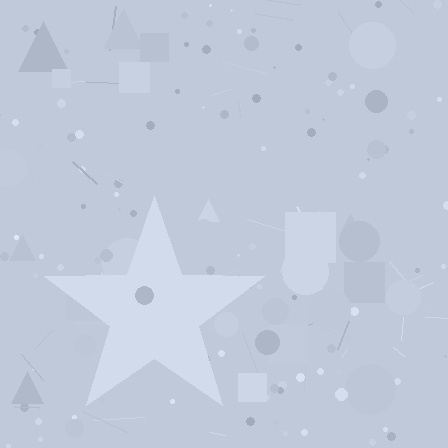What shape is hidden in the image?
A star is hidden in the image.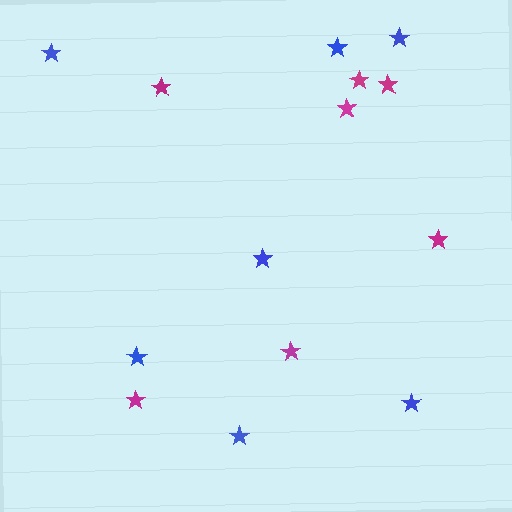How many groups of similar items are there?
There are 2 groups: one group of blue stars (7) and one group of magenta stars (7).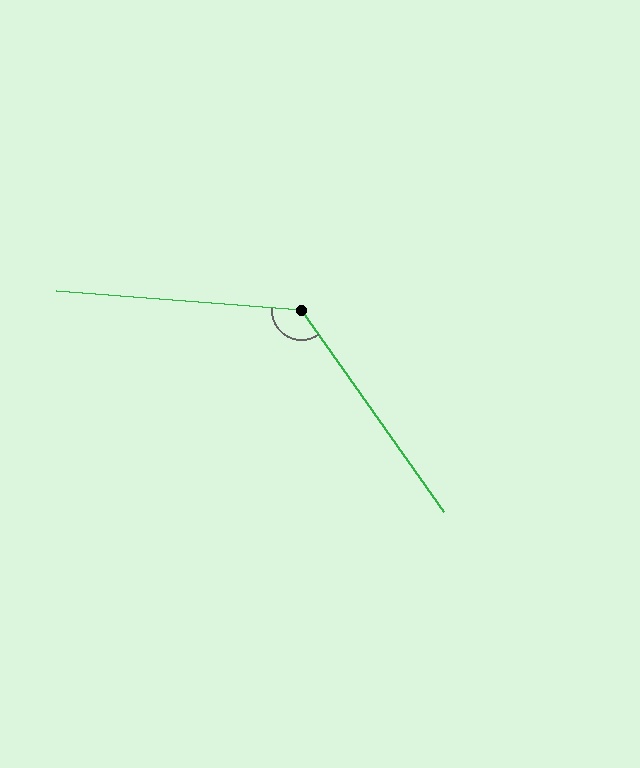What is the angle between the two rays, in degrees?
Approximately 130 degrees.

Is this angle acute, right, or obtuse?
It is obtuse.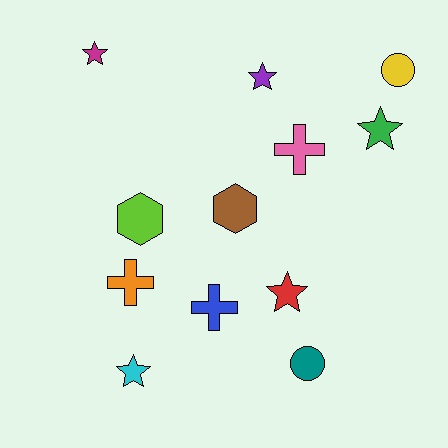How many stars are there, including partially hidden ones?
There are 5 stars.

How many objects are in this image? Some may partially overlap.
There are 12 objects.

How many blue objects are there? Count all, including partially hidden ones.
There is 1 blue object.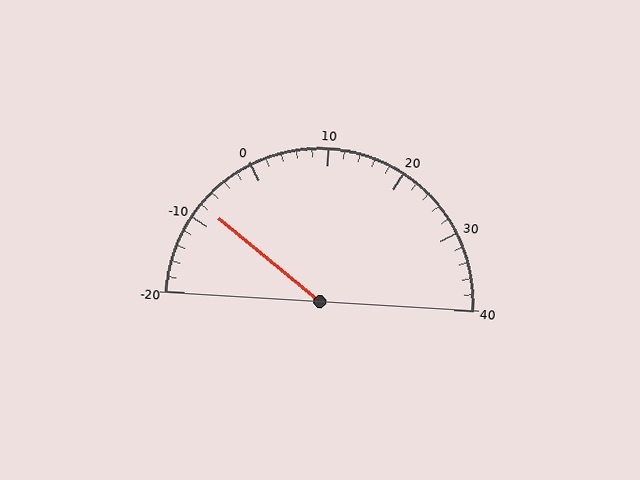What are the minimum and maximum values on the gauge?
The gauge ranges from -20 to 40.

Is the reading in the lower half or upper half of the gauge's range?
The reading is in the lower half of the range (-20 to 40).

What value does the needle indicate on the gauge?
The needle indicates approximately -8.